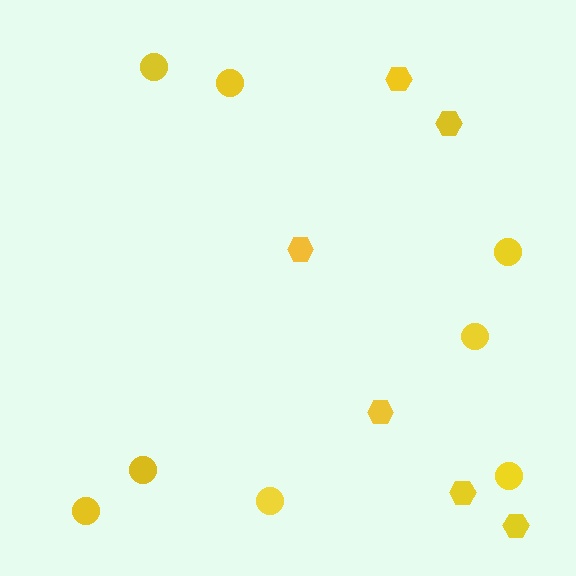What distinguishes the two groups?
There are 2 groups: one group of circles (8) and one group of hexagons (6).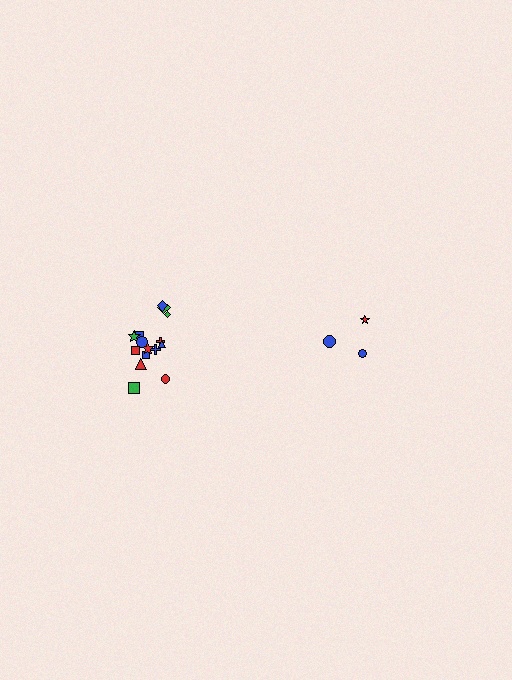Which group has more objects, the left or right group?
The left group.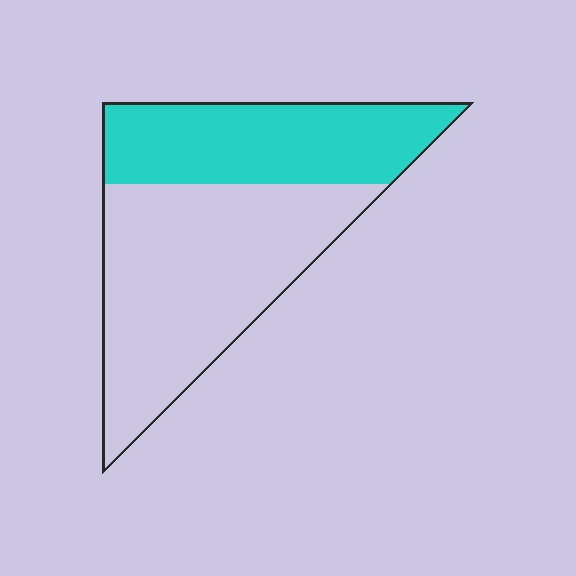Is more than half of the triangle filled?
No.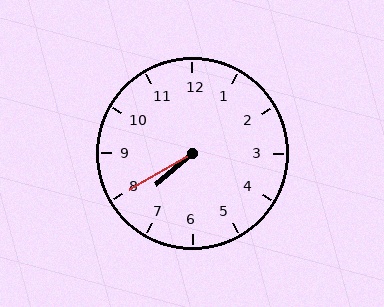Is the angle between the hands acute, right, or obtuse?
It is acute.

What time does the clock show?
7:40.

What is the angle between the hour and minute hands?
Approximately 10 degrees.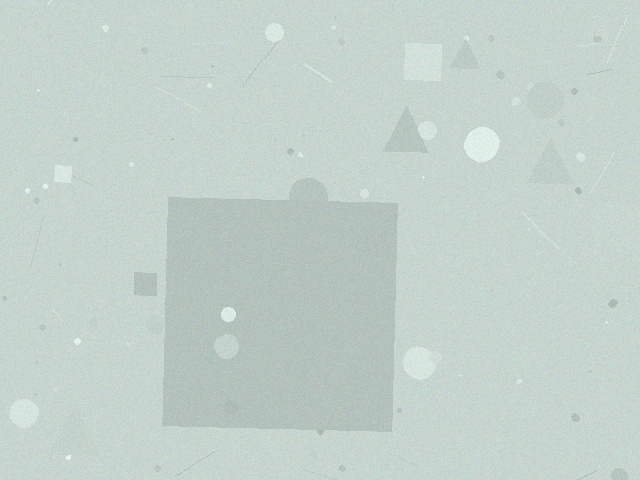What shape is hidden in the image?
A square is hidden in the image.